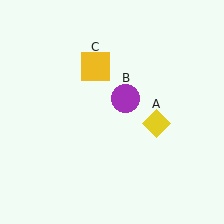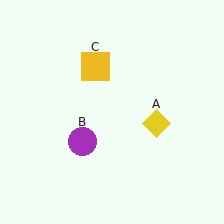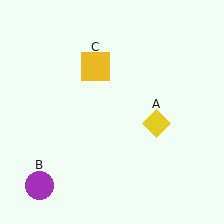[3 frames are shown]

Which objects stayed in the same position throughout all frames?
Yellow diamond (object A) and yellow square (object C) remained stationary.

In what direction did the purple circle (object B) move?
The purple circle (object B) moved down and to the left.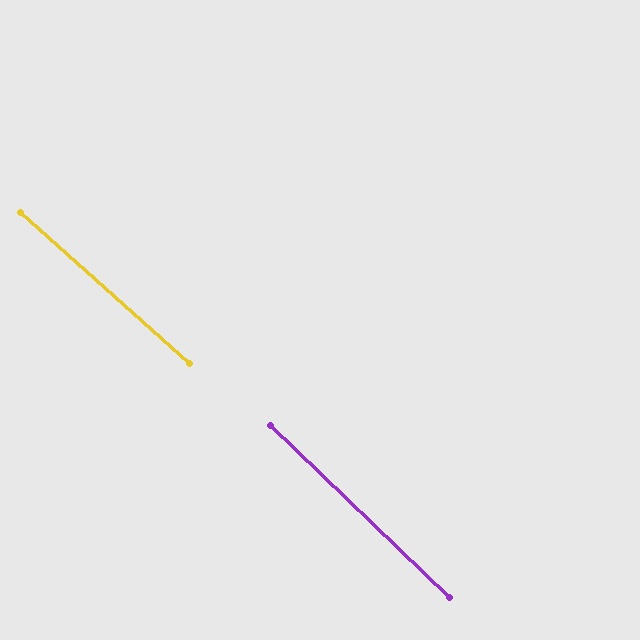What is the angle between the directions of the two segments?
Approximately 2 degrees.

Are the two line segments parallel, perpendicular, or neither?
Parallel — their directions differ by only 1.8°.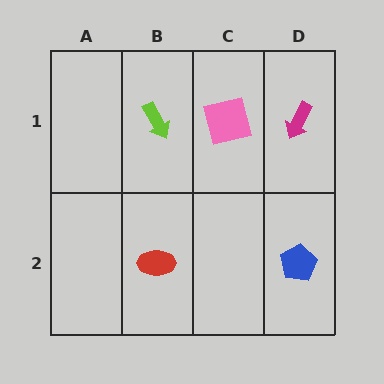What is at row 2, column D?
A blue pentagon.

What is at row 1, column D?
A magenta arrow.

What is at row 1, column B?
A lime arrow.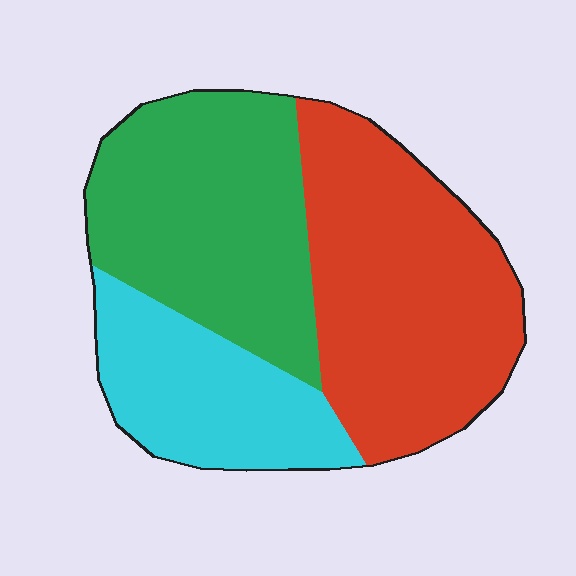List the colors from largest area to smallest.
From largest to smallest: red, green, cyan.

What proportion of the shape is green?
Green takes up about three eighths (3/8) of the shape.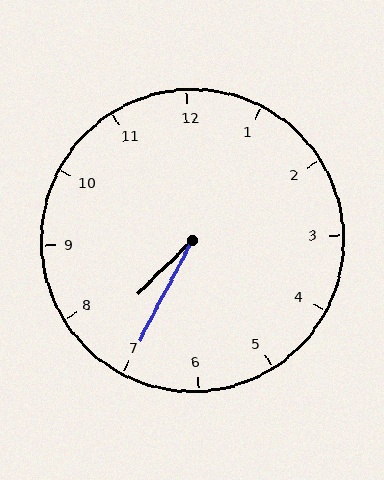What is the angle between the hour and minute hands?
Approximately 18 degrees.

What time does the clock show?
7:35.